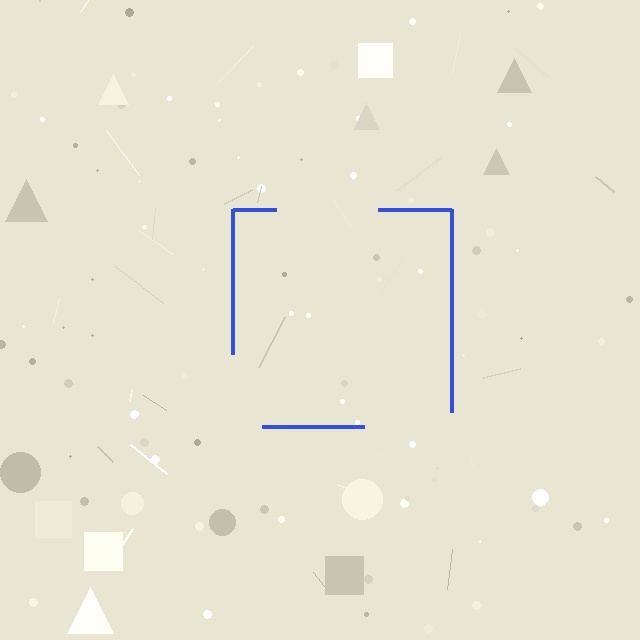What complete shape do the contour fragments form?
The contour fragments form a square.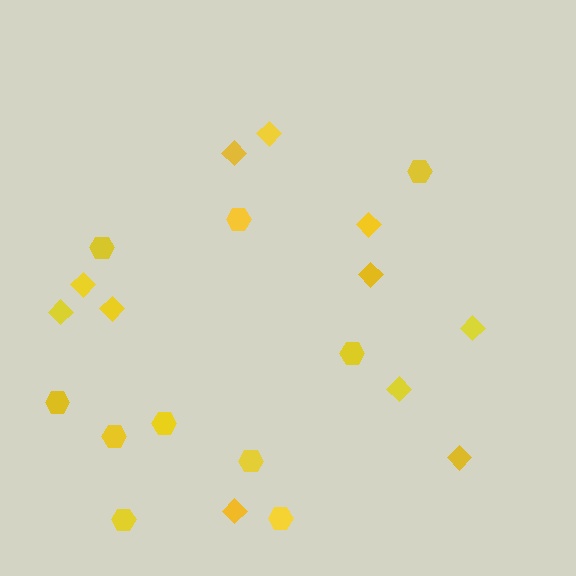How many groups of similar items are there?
There are 2 groups: one group of diamonds (11) and one group of hexagons (10).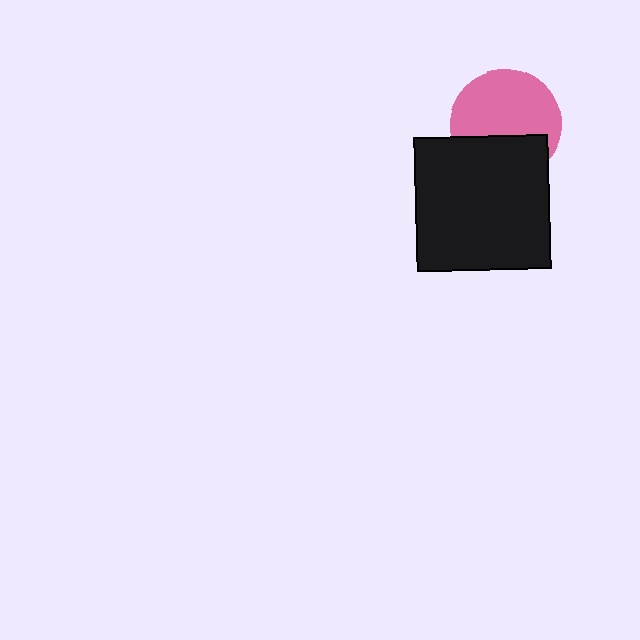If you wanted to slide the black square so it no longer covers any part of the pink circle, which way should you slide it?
Slide it down — that is the most direct way to separate the two shapes.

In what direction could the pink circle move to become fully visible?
The pink circle could move up. That would shift it out from behind the black square entirely.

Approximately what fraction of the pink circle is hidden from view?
Roughly 37% of the pink circle is hidden behind the black square.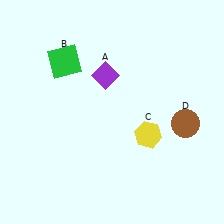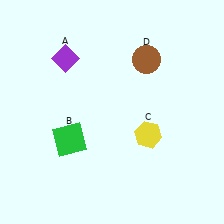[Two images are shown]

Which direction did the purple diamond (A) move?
The purple diamond (A) moved left.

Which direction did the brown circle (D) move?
The brown circle (D) moved up.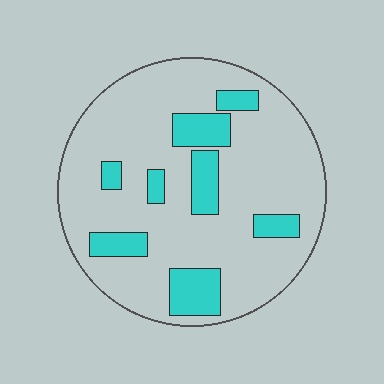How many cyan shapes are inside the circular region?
8.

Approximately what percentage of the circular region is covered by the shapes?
Approximately 20%.